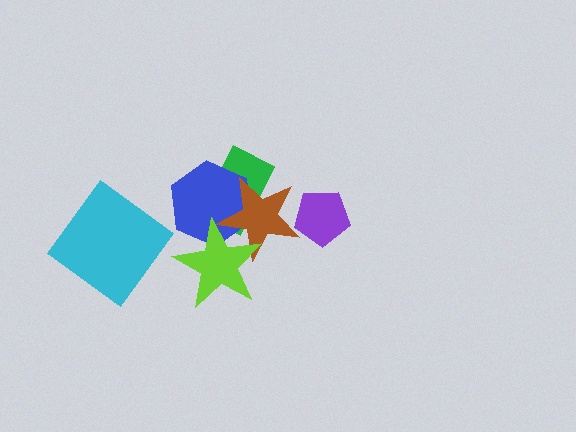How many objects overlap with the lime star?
3 objects overlap with the lime star.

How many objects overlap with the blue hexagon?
3 objects overlap with the blue hexagon.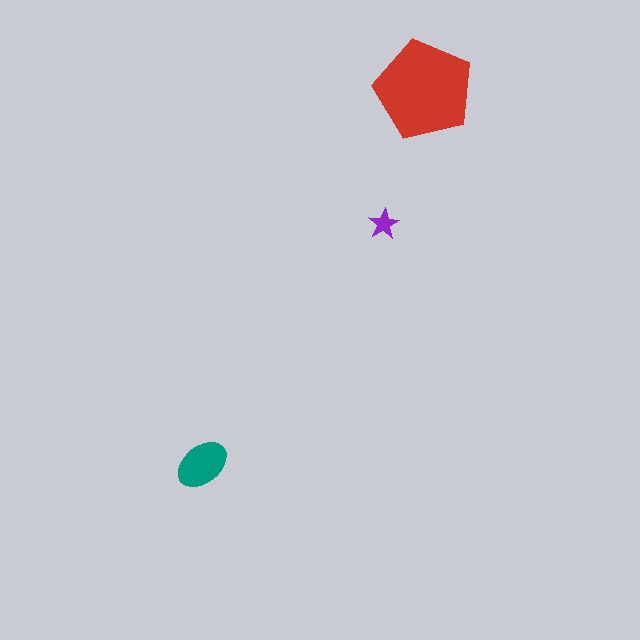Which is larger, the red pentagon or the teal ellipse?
The red pentagon.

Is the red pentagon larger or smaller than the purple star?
Larger.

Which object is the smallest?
The purple star.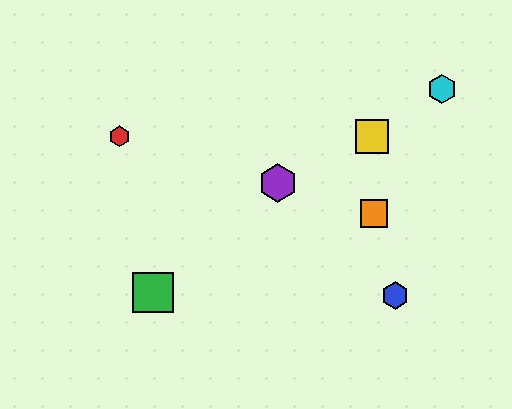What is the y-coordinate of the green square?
The green square is at y≈293.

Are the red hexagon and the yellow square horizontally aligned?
Yes, both are at y≈136.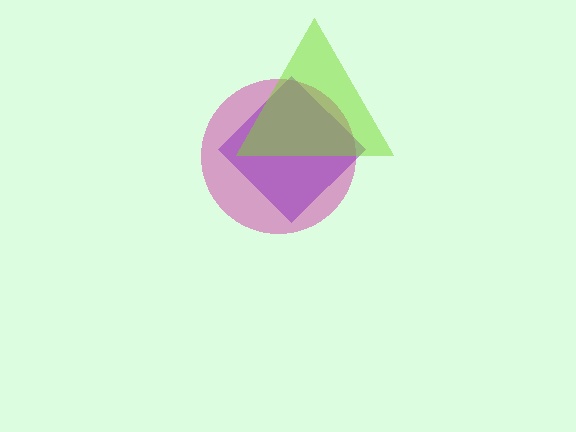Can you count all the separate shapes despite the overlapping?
Yes, there are 3 separate shapes.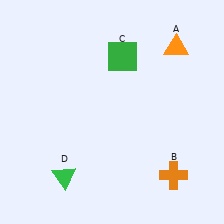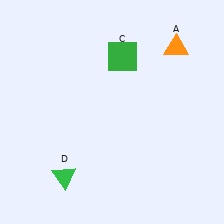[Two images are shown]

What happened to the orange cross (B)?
The orange cross (B) was removed in Image 2. It was in the bottom-right area of Image 1.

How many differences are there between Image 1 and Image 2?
There is 1 difference between the two images.